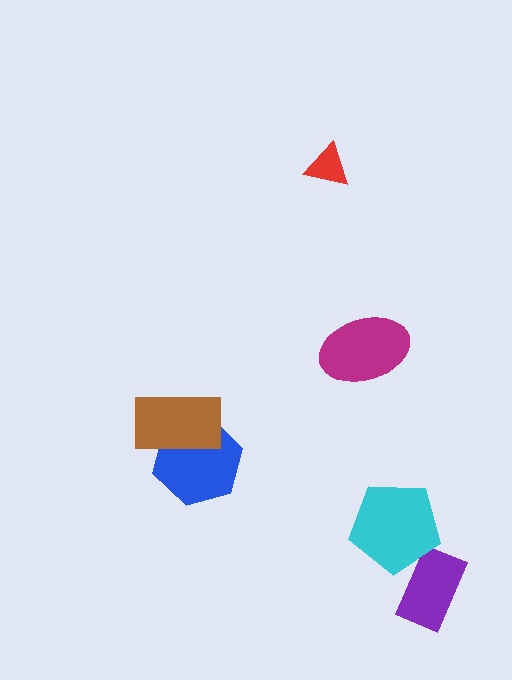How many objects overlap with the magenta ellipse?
0 objects overlap with the magenta ellipse.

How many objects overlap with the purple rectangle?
1 object overlaps with the purple rectangle.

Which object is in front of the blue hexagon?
The brown rectangle is in front of the blue hexagon.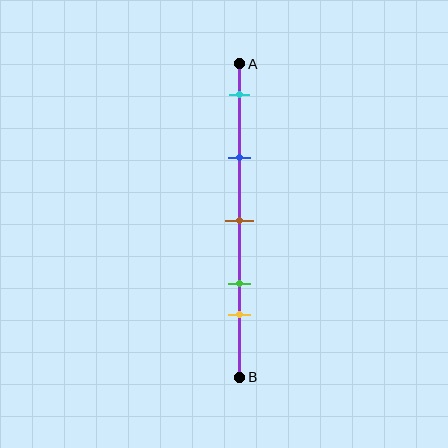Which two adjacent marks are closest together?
The green and yellow marks are the closest adjacent pair.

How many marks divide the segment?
There are 5 marks dividing the segment.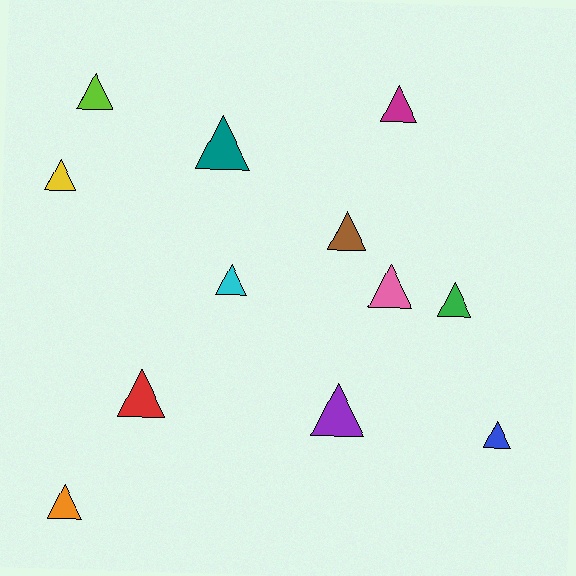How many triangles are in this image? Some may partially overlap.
There are 12 triangles.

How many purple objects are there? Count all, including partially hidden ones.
There is 1 purple object.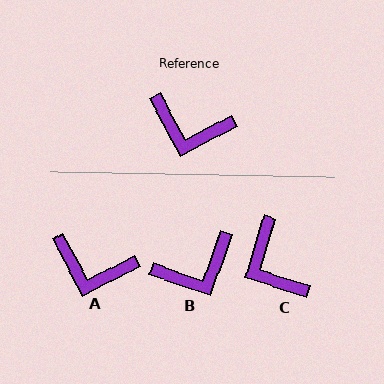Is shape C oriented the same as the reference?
No, it is off by about 45 degrees.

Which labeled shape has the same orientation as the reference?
A.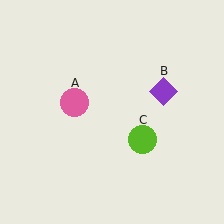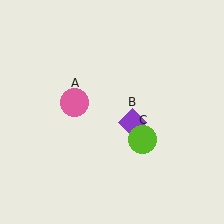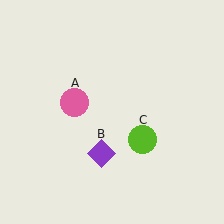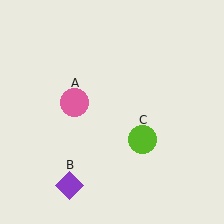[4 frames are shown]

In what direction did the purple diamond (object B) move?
The purple diamond (object B) moved down and to the left.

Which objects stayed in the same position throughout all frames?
Pink circle (object A) and lime circle (object C) remained stationary.